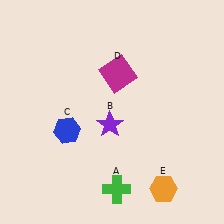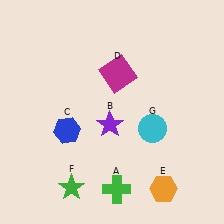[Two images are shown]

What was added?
A green star (F), a cyan circle (G) were added in Image 2.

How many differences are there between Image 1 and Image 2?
There are 2 differences between the two images.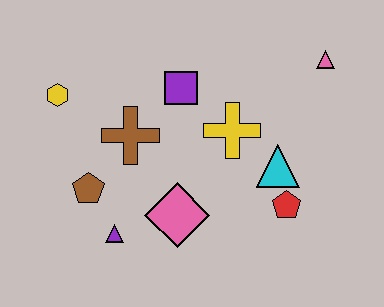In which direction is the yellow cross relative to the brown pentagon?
The yellow cross is to the right of the brown pentagon.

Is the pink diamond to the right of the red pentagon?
No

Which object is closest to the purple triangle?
The brown pentagon is closest to the purple triangle.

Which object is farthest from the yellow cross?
The yellow hexagon is farthest from the yellow cross.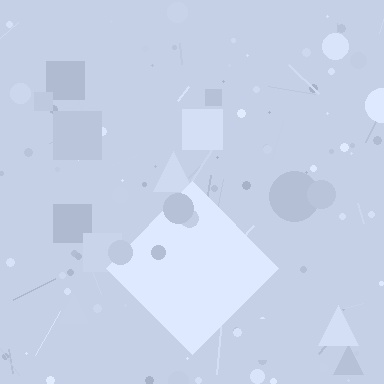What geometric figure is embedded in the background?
A diamond is embedded in the background.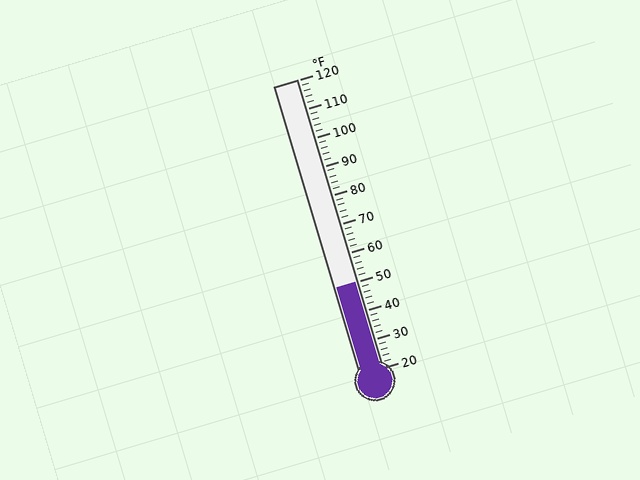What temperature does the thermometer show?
The thermometer shows approximately 50°F.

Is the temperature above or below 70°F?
The temperature is below 70°F.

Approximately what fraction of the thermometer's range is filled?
The thermometer is filled to approximately 30% of its range.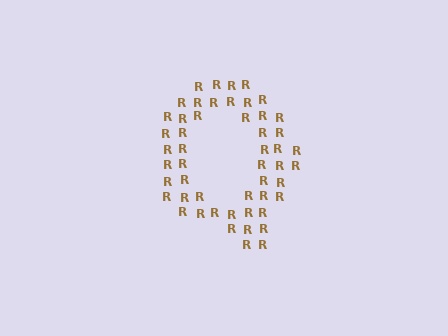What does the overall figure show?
The overall figure shows the letter Q.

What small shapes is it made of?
It is made of small letter R's.